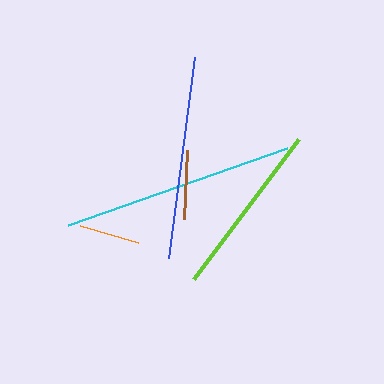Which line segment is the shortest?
The orange line is the shortest at approximately 61 pixels.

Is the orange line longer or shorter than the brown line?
The brown line is longer than the orange line.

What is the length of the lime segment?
The lime segment is approximately 175 pixels long.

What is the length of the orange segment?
The orange segment is approximately 61 pixels long.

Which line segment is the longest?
The cyan line is the longest at approximately 233 pixels.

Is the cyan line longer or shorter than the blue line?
The cyan line is longer than the blue line.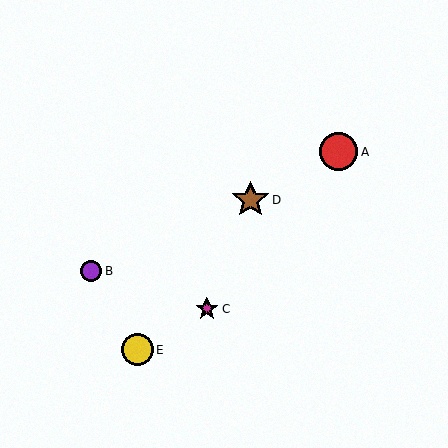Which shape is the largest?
The red circle (labeled A) is the largest.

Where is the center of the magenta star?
The center of the magenta star is at (207, 309).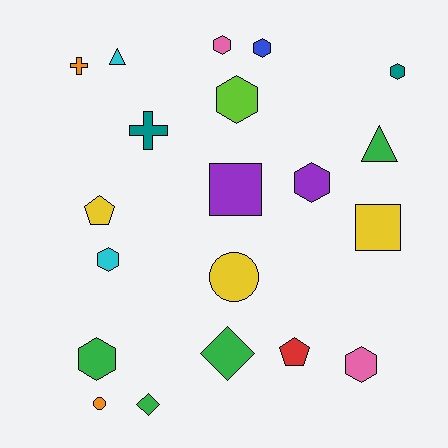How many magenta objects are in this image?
There are no magenta objects.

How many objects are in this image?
There are 20 objects.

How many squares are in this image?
There are 2 squares.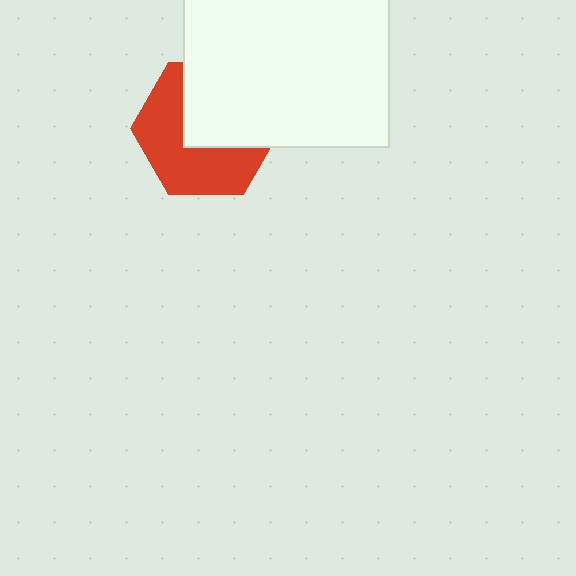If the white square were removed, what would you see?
You would see the complete red hexagon.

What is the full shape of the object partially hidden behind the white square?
The partially hidden object is a red hexagon.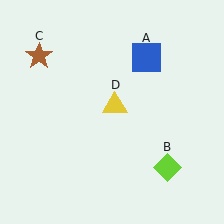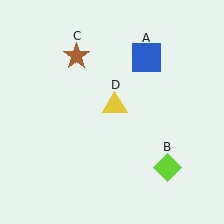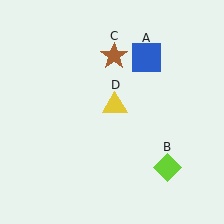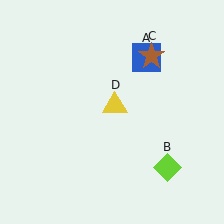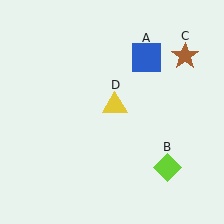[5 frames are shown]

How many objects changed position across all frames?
1 object changed position: brown star (object C).